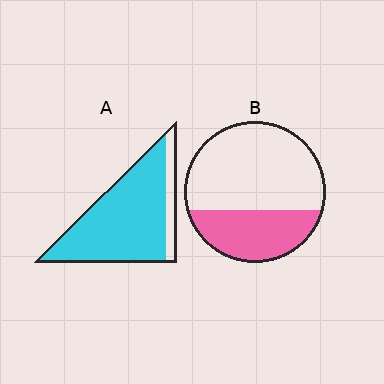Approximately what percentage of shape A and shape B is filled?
A is approximately 85% and B is approximately 35%.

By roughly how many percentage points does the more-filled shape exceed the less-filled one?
By roughly 50 percentage points (A over B).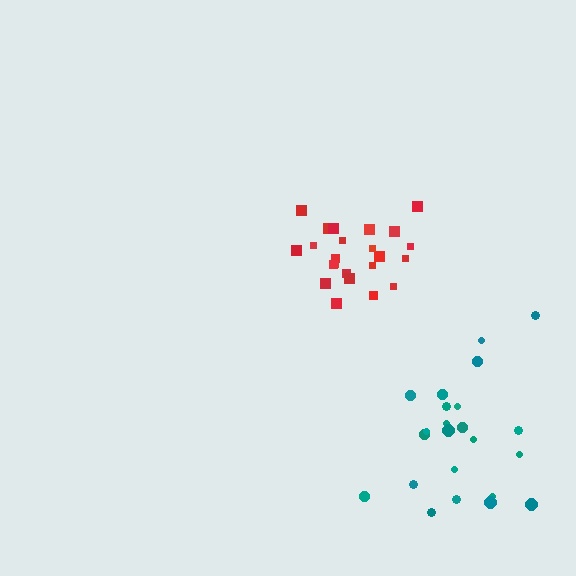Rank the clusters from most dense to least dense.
red, teal.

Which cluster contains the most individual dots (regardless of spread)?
Red (24).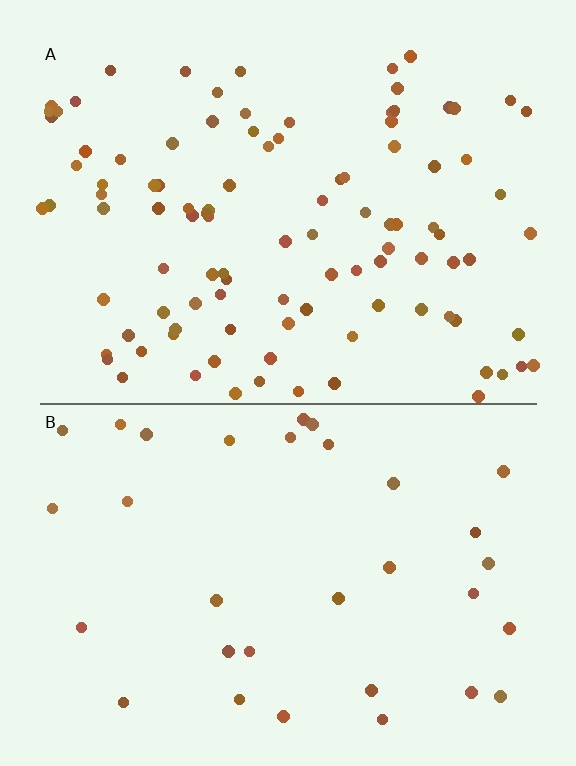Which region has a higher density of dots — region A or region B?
A (the top).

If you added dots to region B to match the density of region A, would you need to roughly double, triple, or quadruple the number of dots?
Approximately triple.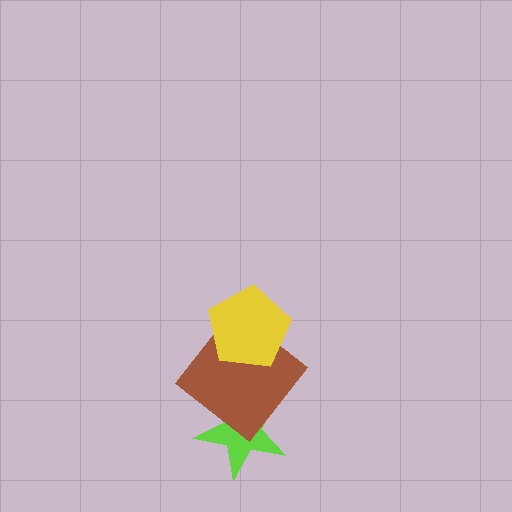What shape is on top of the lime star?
The brown diamond is on top of the lime star.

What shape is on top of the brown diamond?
The yellow pentagon is on top of the brown diamond.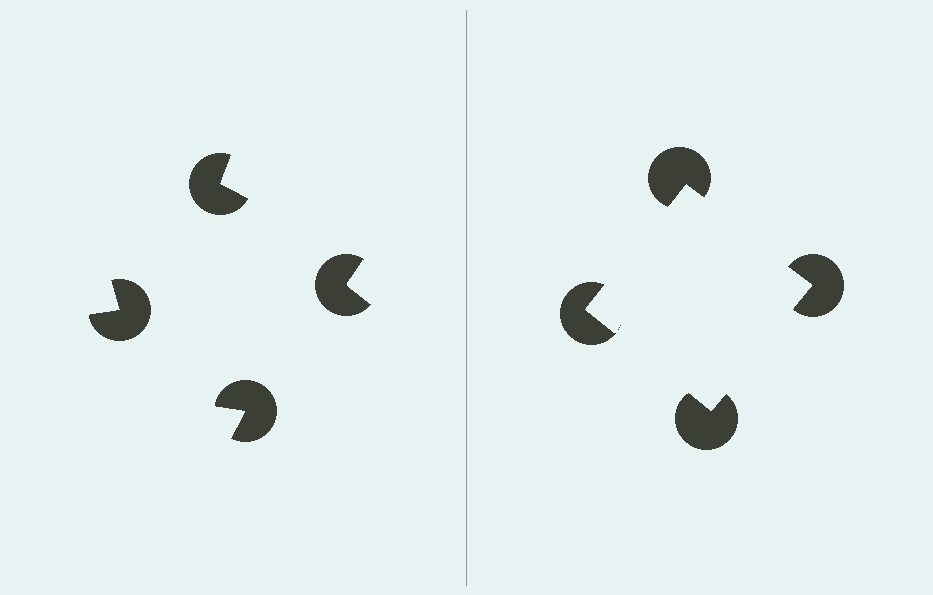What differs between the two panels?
The pac-man discs are positioned identically on both sides; only the wedge orientations differ. On the right they align to a square; on the left they are misaligned.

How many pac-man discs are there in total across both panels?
8 — 4 on each side.